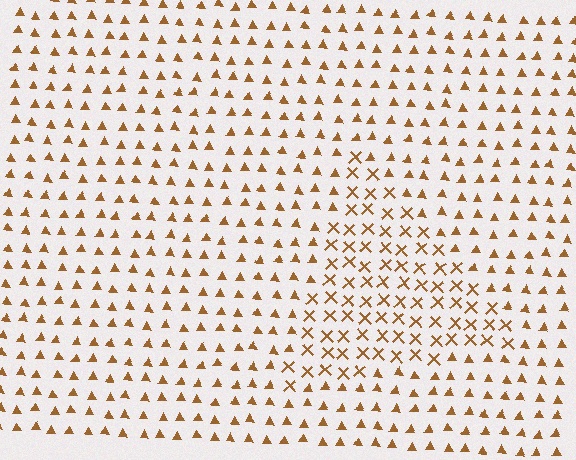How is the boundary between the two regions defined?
The boundary is defined by a change in element shape: X marks inside vs. triangles outside. All elements share the same color and spacing.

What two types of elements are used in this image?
The image uses X marks inside the triangle region and triangles outside it.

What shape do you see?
I see a triangle.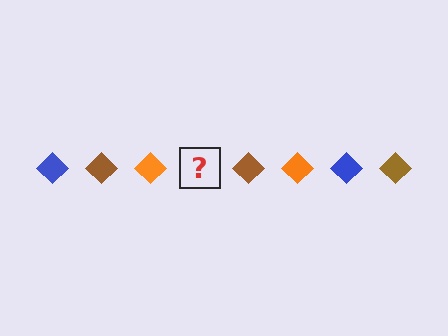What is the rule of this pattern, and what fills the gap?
The rule is that the pattern cycles through blue, brown, orange diamonds. The gap should be filled with a blue diamond.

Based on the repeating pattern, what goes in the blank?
The blank should be a blue diamond.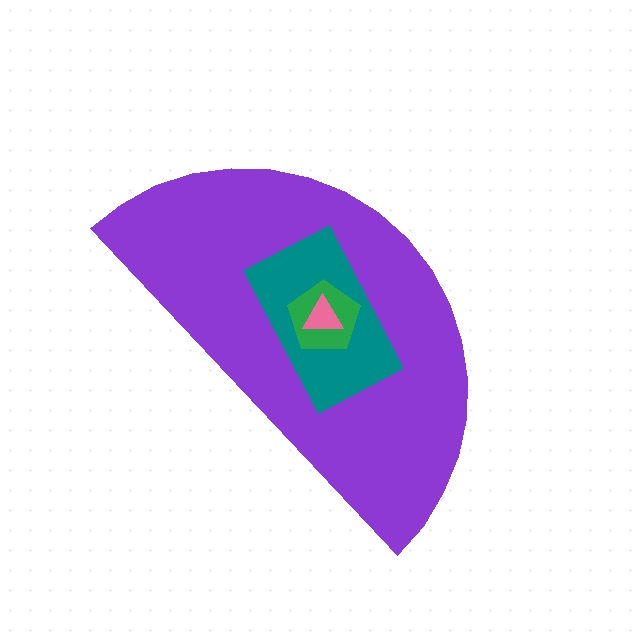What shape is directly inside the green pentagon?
The pink triangle.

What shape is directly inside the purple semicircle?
The teal rectangle.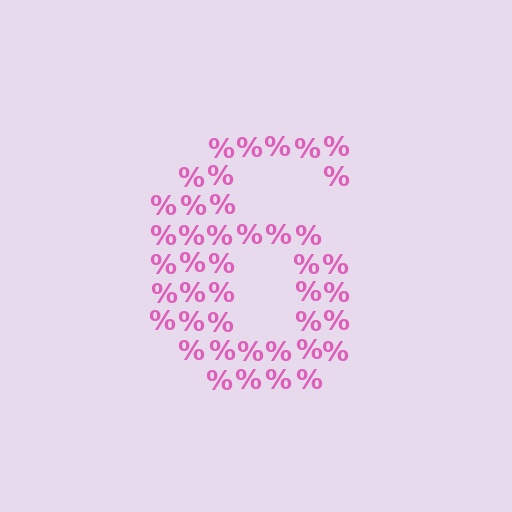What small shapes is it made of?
It is made of small percent signs.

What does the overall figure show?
The overall figure shows the digit 6.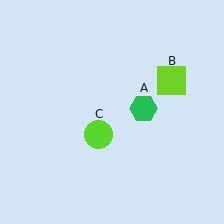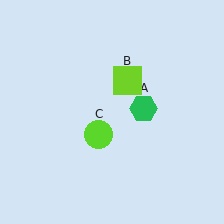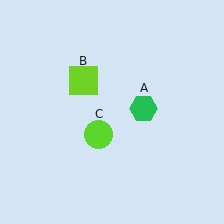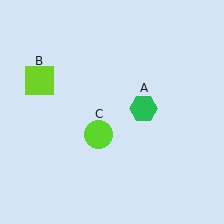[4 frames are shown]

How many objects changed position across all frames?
1 object changed position: lime square (object B).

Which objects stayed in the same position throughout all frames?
Green hexagon (object A) and lime circle (object C) remained stationary.